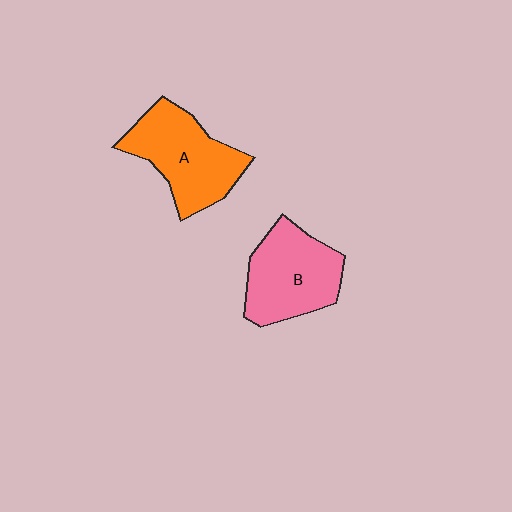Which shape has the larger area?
Shape A (orange).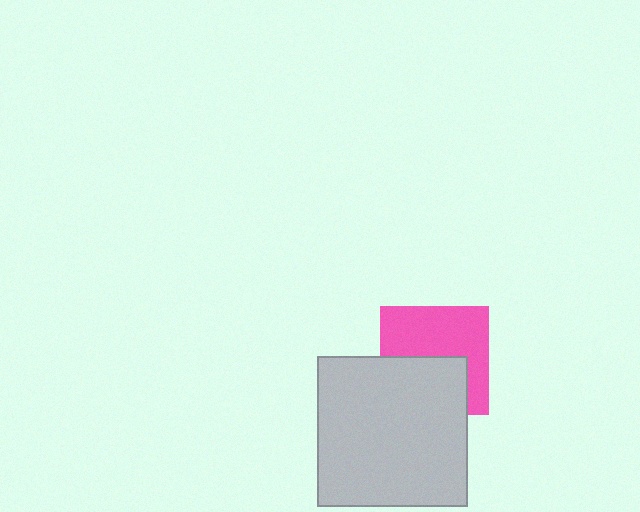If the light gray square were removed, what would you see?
You would see the complete pink square.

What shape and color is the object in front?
The object in front is a light gray square.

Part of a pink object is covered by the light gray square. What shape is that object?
It is a square.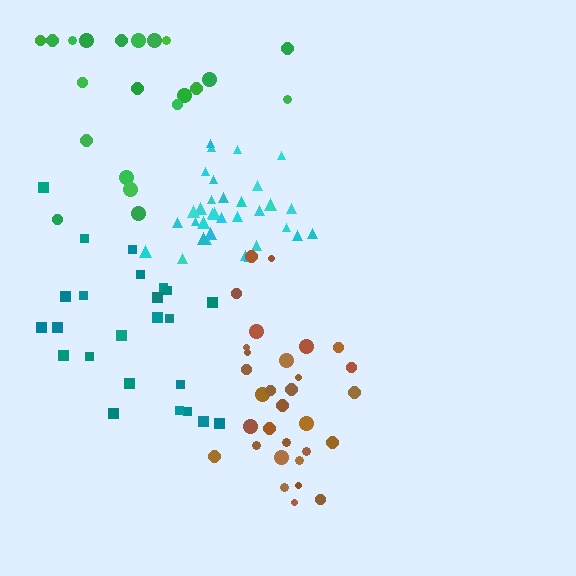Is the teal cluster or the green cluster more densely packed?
Teal.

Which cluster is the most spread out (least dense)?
Green.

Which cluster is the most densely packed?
Cyan.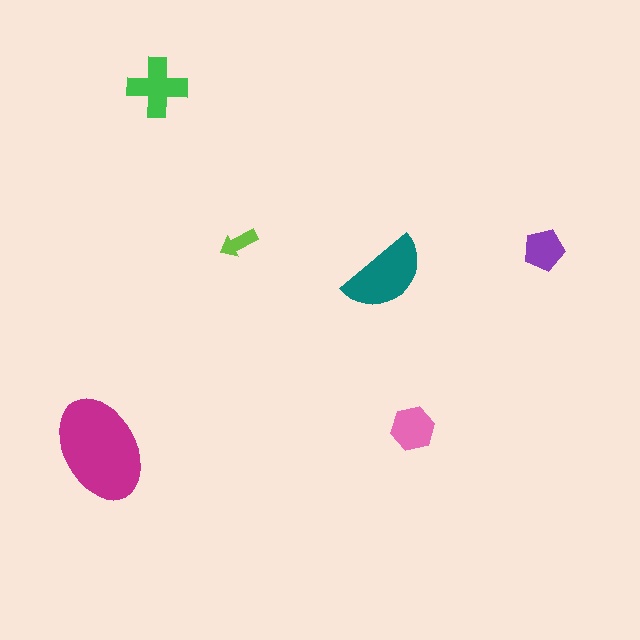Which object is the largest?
The magenta ellipse.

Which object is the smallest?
The lime arrow.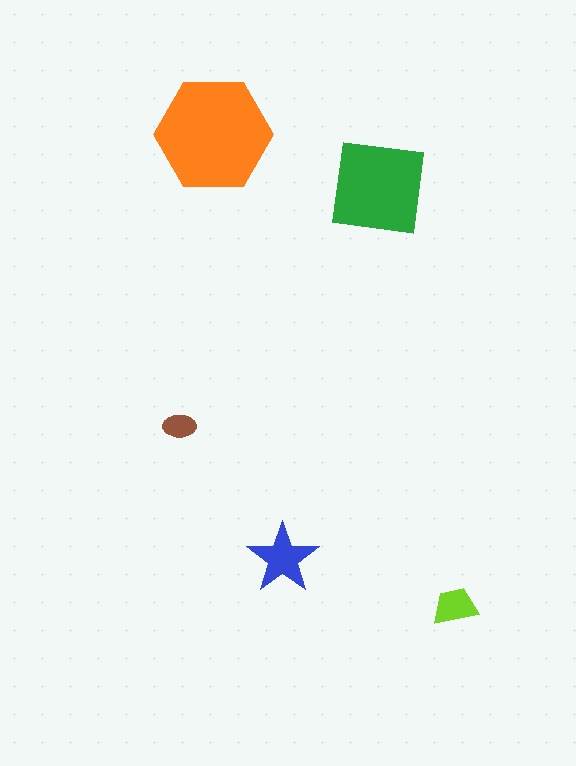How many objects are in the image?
There are 5 objects in the image.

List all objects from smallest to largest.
The brown ellipse, the lime trapezoid, the blue star, the green square, the orange hexagon.